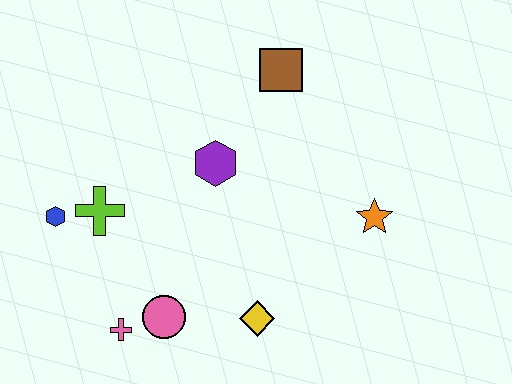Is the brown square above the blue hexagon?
Yes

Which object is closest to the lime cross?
The blue hexagon is closest to the lime cross.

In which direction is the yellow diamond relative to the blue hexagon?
The yellow diamond is to the right of the blue hexagon.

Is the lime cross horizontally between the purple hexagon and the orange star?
No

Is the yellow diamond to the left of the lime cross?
No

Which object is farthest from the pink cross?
The brown square is farthest from the pink cross.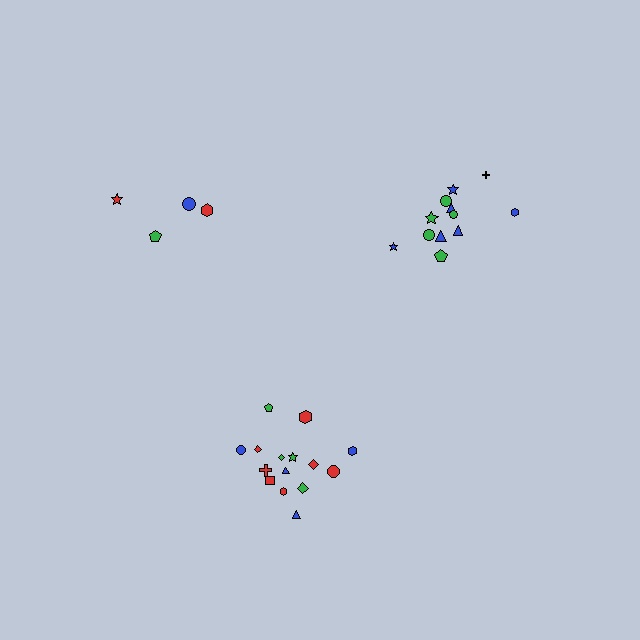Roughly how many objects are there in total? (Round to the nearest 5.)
Roughly 30 objects in total.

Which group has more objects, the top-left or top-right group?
The top-right group.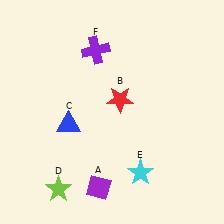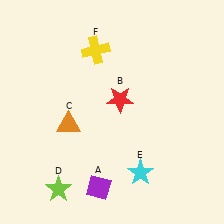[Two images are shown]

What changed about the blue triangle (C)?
In Image 1, C is blue. In Image 2, it changed to orange.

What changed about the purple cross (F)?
In Image 1, F is purple. In Image 2, it changed to yellow.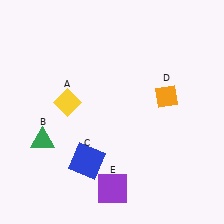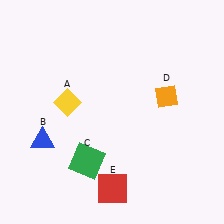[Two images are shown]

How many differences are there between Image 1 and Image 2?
There are 3 differences between the two images.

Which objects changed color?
B changed from green to blue. C changed from blue to green. E changed from purple to red.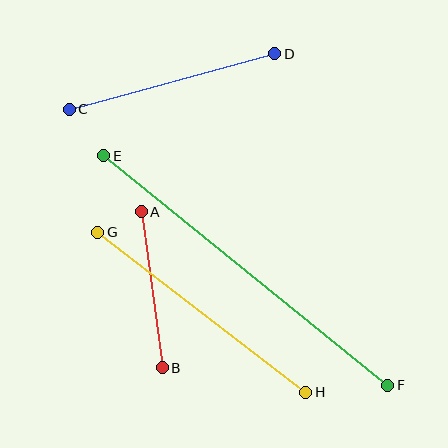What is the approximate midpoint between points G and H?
The midpoint is at approximately (202, 312) pixels.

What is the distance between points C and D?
The distance is approximately 212 pixels.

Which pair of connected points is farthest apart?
Points E and F are farthest apart.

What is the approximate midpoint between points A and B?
The midpoint is at approximately (152, 290) pixels.